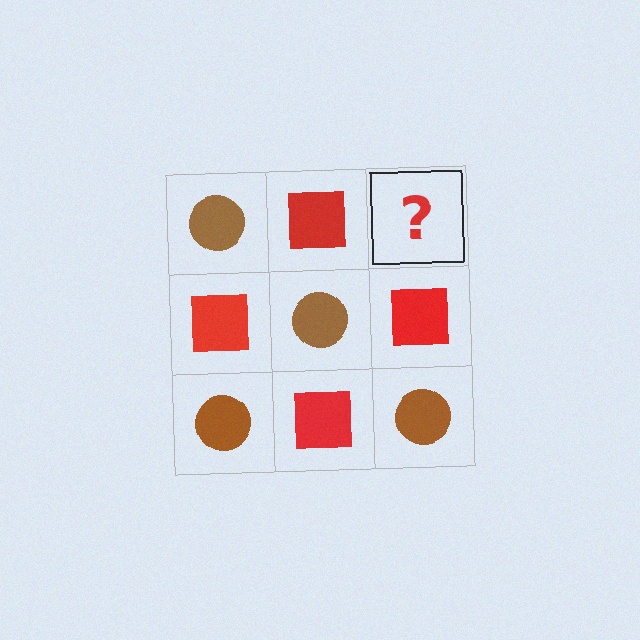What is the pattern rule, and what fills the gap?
The rule is that it alternates brown circle and red square in a checkerboard pattern. The gap should be filled with a brown circle.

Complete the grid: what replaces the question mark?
The question mark should be replaced with a brown circle.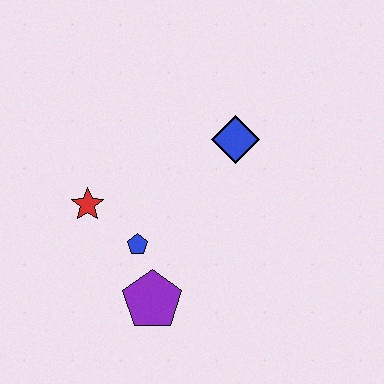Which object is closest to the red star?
The blue pentagon is closest to the red star.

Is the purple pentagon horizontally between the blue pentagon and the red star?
No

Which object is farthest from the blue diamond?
The purple pentagon is farthest from the blue diamond.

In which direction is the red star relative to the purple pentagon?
The red star is above the purple pentagon.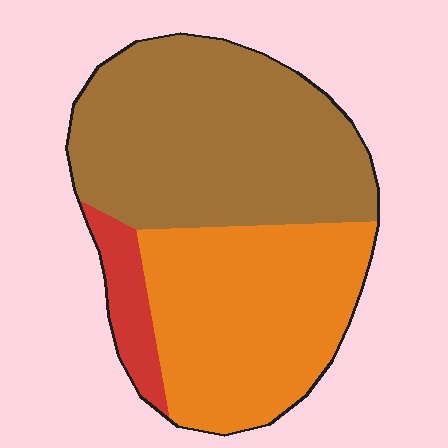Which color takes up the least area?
Red, at roughly 10%.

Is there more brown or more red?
Brown.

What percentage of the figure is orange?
Orange takes up between a third and a half of the figure.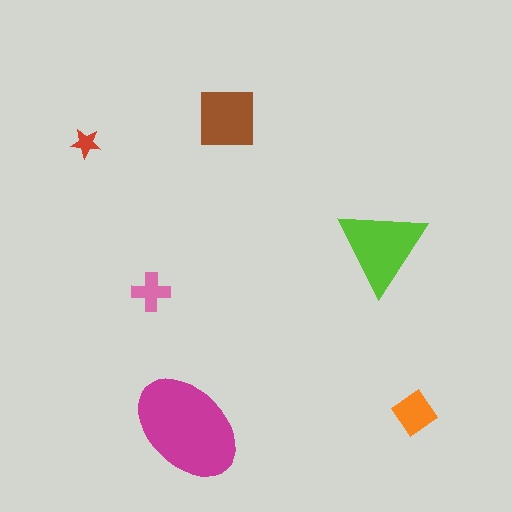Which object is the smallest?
The red star.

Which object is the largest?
The magenta ellipse.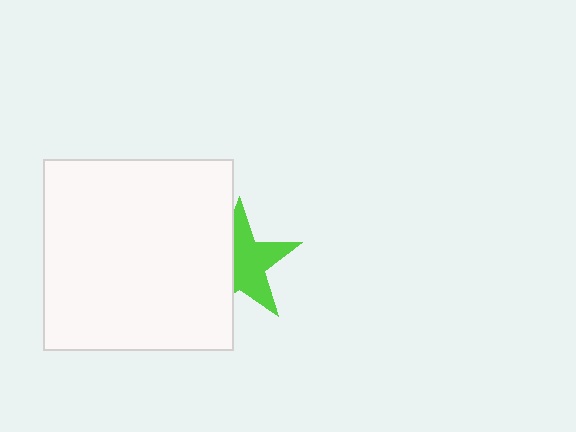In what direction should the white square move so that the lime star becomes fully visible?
The white square should move left. That is the shortest direction to clear the overlap and leave the lime star fully visible.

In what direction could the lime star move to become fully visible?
The lime star could move right. That would shift it out from behind the white square entirely.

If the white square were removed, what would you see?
You would see the complete lime star.